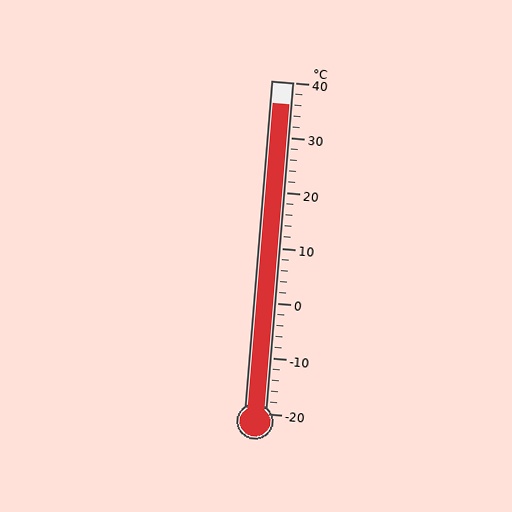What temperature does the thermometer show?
The thermometer shows approximately 36°C.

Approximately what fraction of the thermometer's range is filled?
The thermometer is filled to approximately 95% of its range.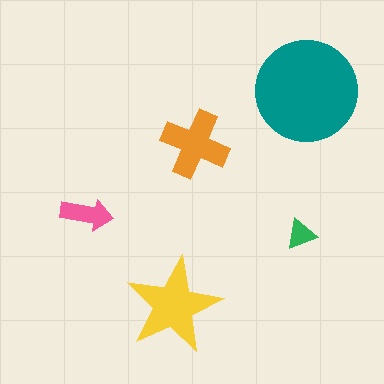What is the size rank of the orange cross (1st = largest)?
3rd.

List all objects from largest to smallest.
The teal circle, the yellow star, the orange cross, the pink arrow, the green triangle.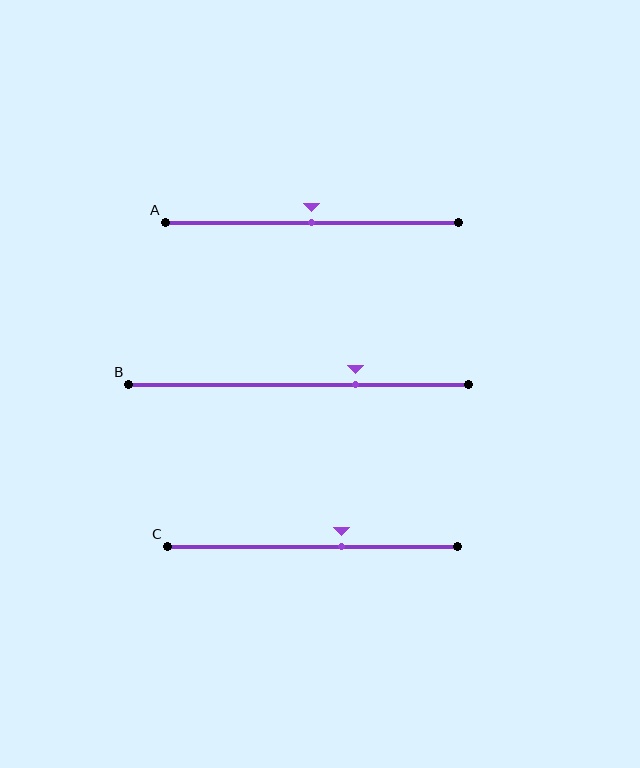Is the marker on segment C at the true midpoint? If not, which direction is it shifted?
No, the marker on segment C is shifted to the right by about 10% of the segment length.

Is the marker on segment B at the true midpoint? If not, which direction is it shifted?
No, the marker on segment B is shifted to the right by about 17% of the segment length.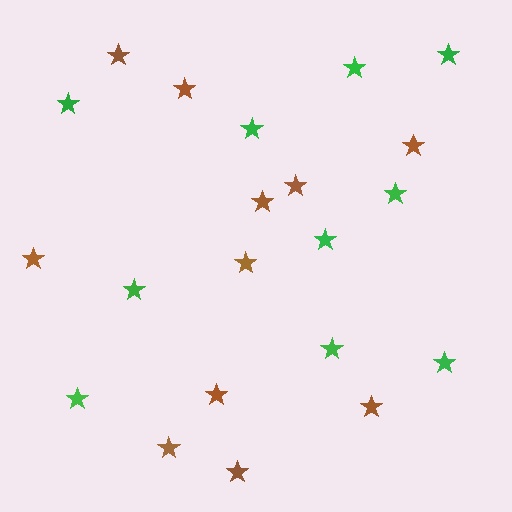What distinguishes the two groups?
There are 2 groups: one group of brown stars (11) and one group of green stars (10).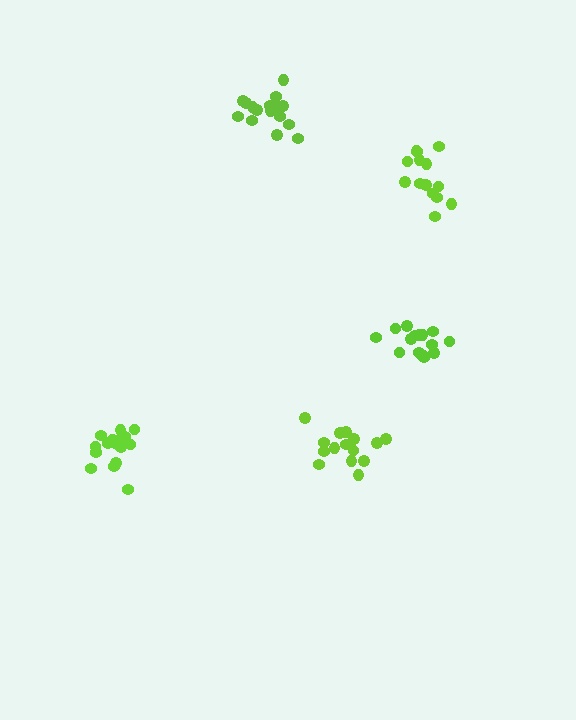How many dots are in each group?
Group 1: 15 dots, Group 2: 14 dots, Group 3: 16 dots, Group 4: 16 dots, Group 5: 16 dots (77 total).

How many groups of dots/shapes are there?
There are 5 groups.